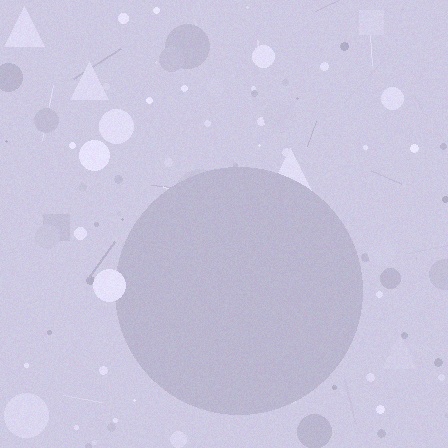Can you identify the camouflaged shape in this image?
The camouflaged shape is a circle.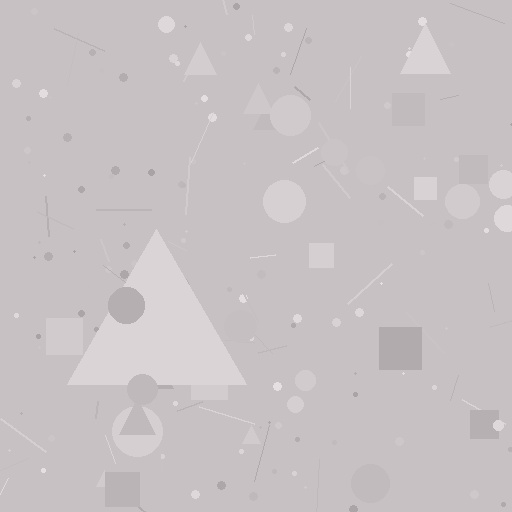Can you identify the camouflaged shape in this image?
The camouflaged shape is a triangle.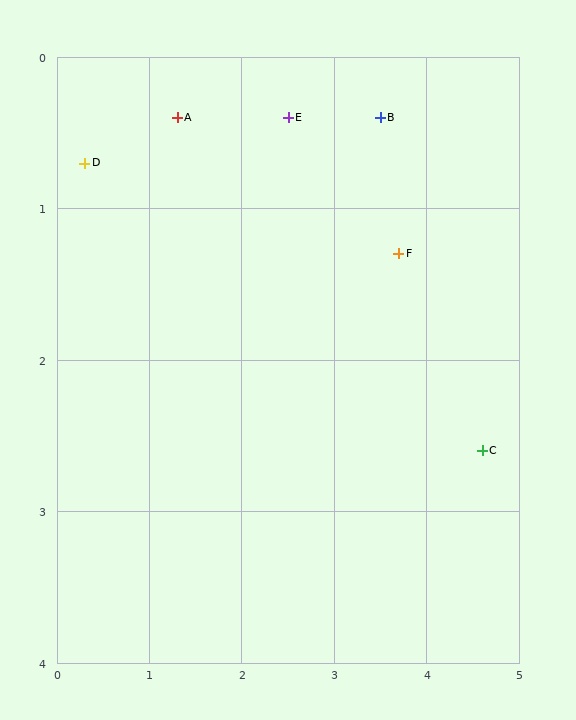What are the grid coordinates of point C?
Point C is at approximately (4.6, 2.6).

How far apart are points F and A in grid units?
Points F and A are about 2.6 grid units apart.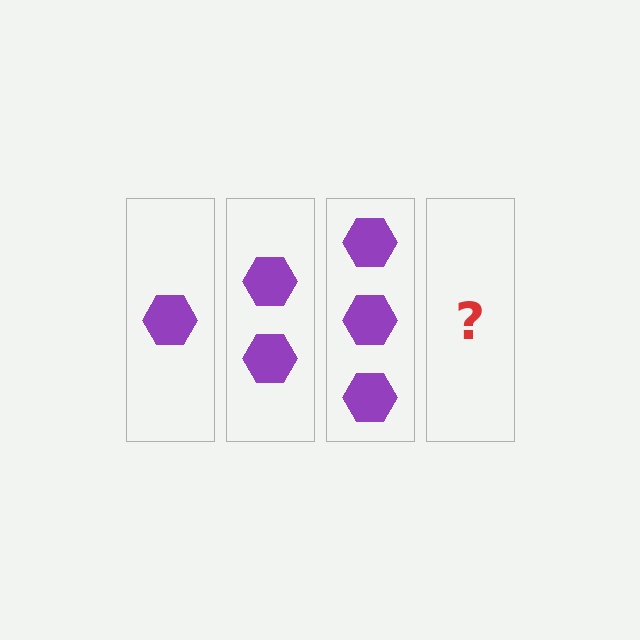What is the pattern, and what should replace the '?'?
The pattern is that each step adds one more hexagon. The '?' should be 4 hexagons.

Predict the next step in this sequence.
The next step is 4 hexagons.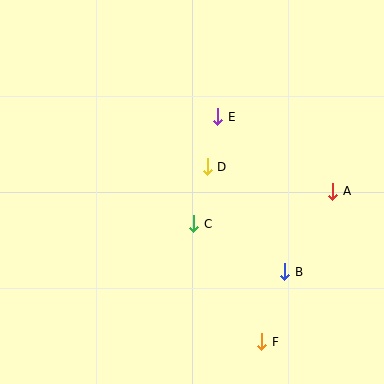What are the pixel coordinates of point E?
Point E is at (218, 117).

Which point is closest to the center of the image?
Point D at (207, 167) is closest to the center.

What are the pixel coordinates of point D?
Point D is at (207, 167).